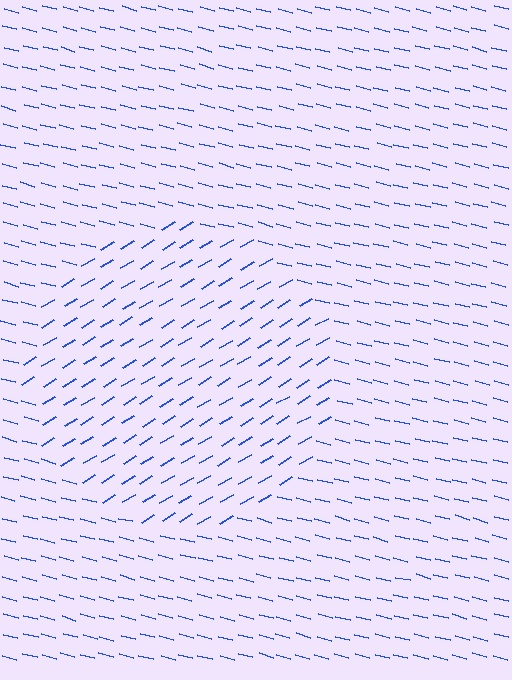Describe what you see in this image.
The image is filled with small blue line segments. A circle region in the image has lines oriented differently from the surrounding lines, creating a visible texture boundary.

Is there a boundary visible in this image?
Yes, there is a texture boundary formed by a change in line orientation.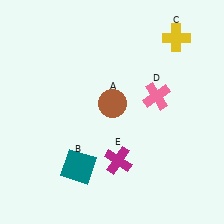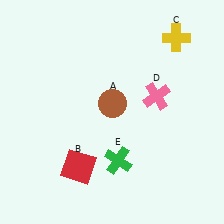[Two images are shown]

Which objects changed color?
B changed from teal to red. E changed from magenta to green.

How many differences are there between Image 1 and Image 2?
There are 2 differences between the two images.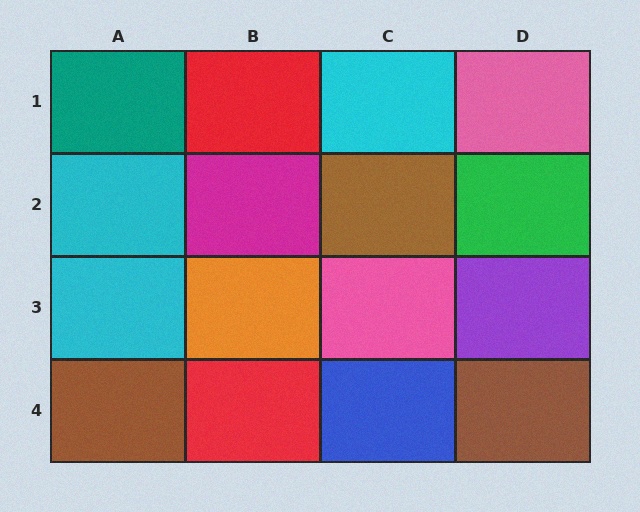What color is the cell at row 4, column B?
Red.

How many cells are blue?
1 cell is blue.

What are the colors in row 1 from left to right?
Teal, red, cyan, pink.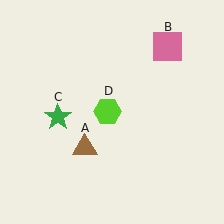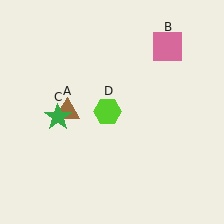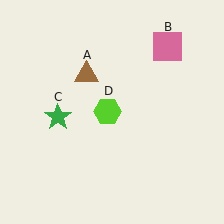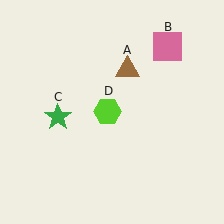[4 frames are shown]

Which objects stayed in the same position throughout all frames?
Pink square (object B) and green star (object C) and lime hexagon (object D) remained stationary.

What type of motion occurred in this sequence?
The brown triangle (object A) rotated clockwise around the center of the scene.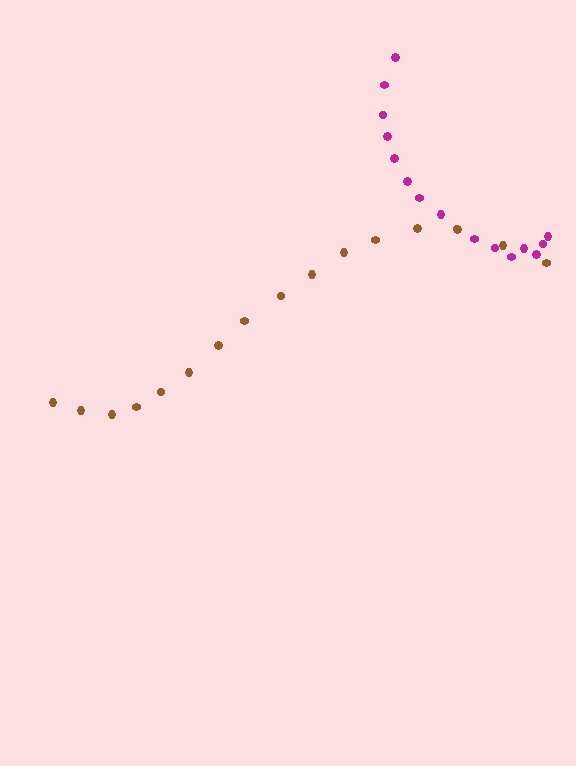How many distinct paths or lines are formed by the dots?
There are 2 distinct paths.